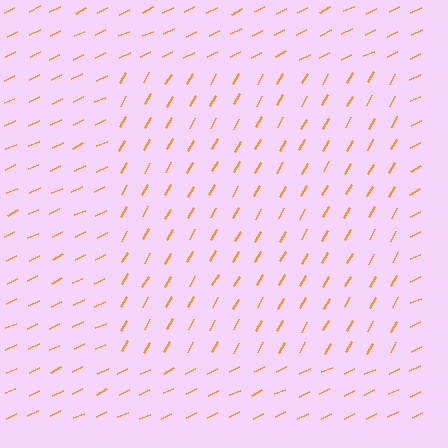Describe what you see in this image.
The image is filled with small orange line segments. A rectangle region in the image has lines oriented differently from the surrounding lines, creating a visible texture boundary.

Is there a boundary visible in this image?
Yes, there is a texture boundary formed by a change in line orientation.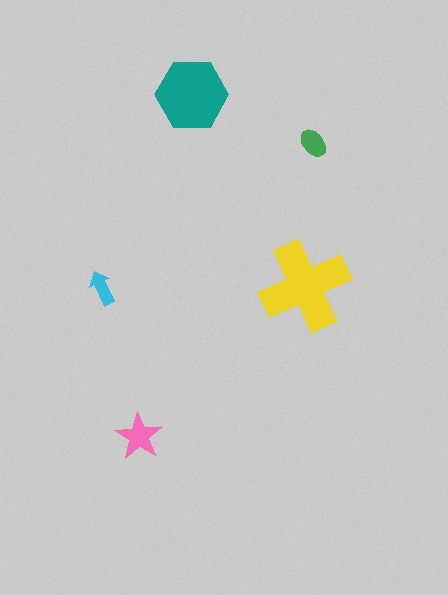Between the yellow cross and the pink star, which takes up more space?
The yellow cross.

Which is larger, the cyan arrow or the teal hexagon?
The teal hexagon.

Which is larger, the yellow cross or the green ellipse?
The yellow cross.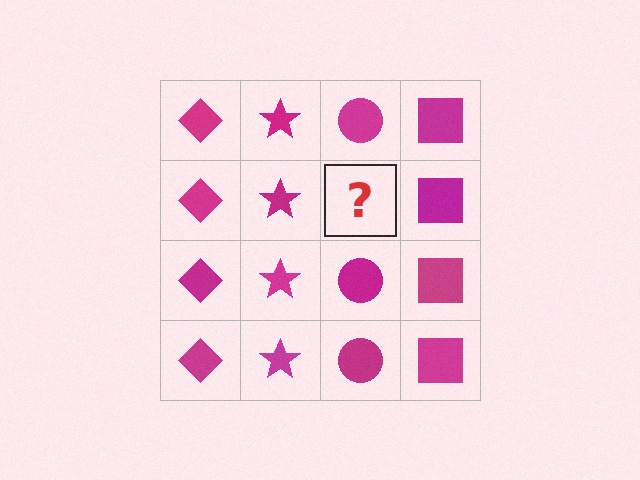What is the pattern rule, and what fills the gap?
The rule is that each column has a consistent shape. The gap should be filled with a magenta circle.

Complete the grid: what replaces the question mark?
The question mark should be replaced with a magenta circle.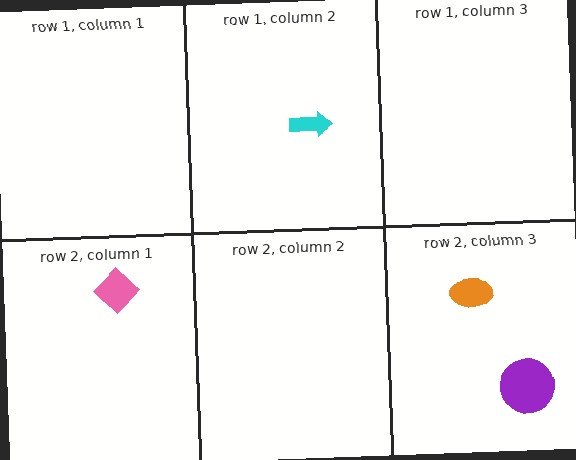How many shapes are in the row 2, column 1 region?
1.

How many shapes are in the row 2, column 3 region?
2.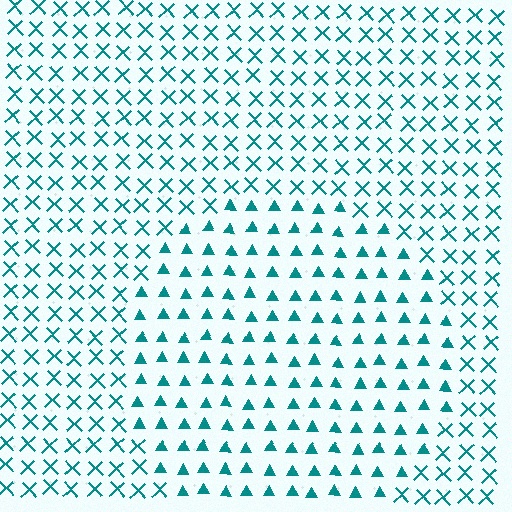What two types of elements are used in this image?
The image uses triangles inside the circle region and X marks outside it.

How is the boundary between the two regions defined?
The boundary is defined by a change in element shape: triangles inside vs. X marks outside. All elements share the same color and spacing.